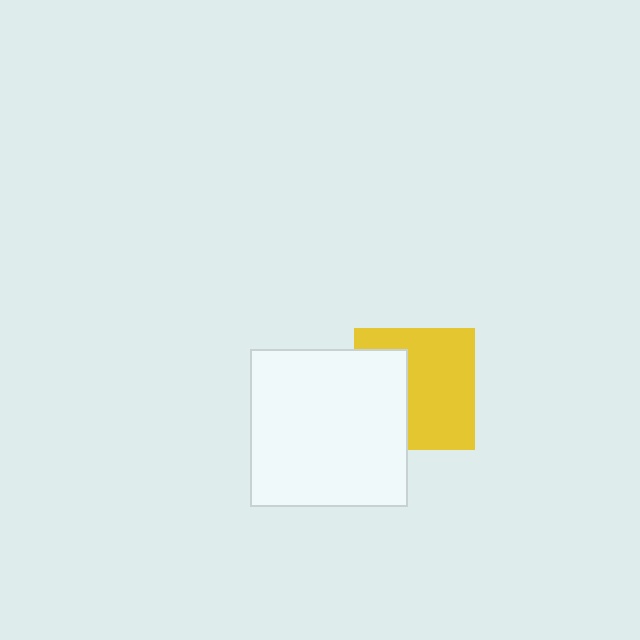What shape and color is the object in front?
The object in front is a white square.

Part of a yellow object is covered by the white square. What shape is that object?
It is a square.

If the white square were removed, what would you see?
You would see the complete yellow square.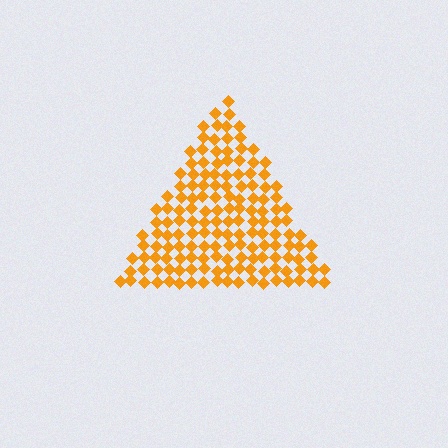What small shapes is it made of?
It is made of small diamonds.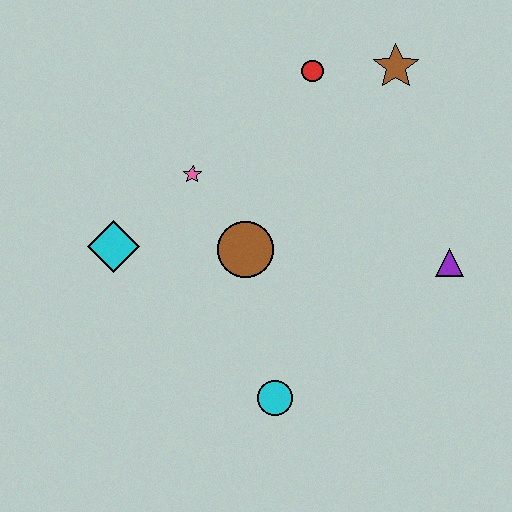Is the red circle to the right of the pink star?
Yes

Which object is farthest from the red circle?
The cyan circle is farthest from the red circle.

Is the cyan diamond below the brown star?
Yes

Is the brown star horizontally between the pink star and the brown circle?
No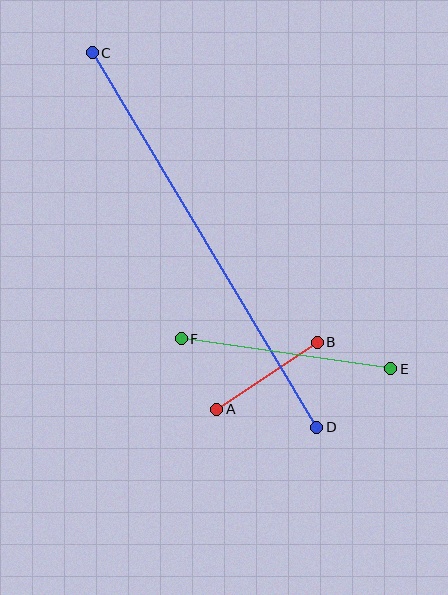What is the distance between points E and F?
The distance is approximately 212 pixels.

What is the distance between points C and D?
The distance is approximately 437 pixels.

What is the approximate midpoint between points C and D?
The midpoint is at approximately (205, 240) pixels.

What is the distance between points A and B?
The distance is approximately 120 pixels.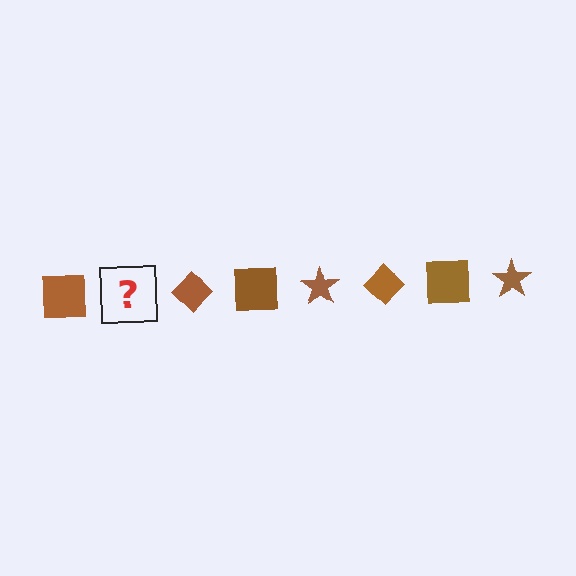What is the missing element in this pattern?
The missing element is a brown star.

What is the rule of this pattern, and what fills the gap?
The rule is that the pattern cycles through square, star, diamond shapes in brown. The gap should be filled with a brown star.